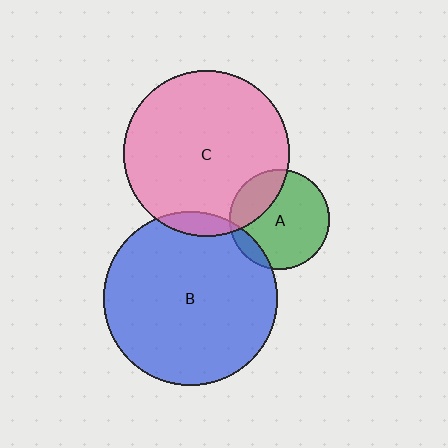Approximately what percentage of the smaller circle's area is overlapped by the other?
Approximately 5%.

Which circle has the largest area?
Circle B (blue).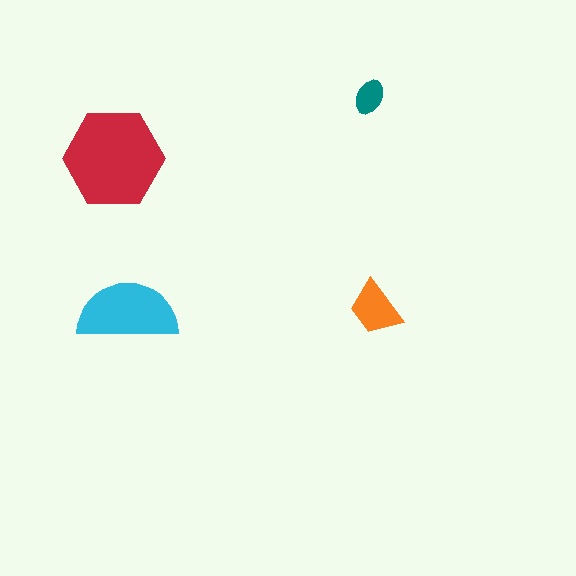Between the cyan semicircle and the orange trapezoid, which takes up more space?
The cyan semicircle.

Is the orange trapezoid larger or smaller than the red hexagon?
Smaller.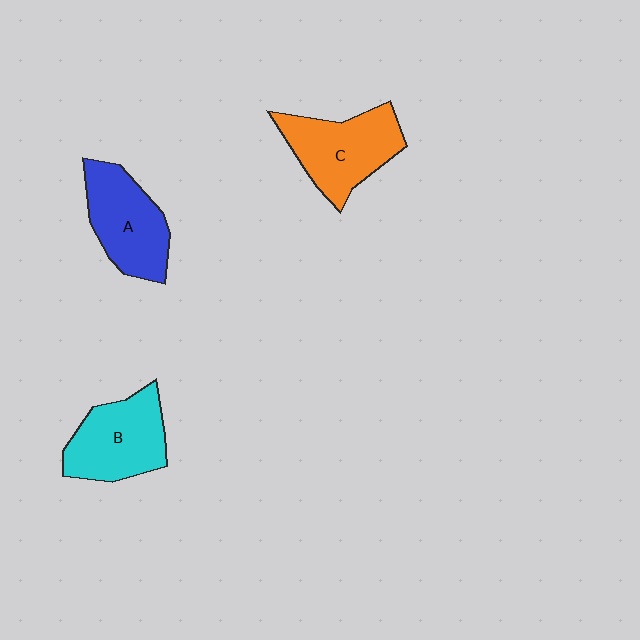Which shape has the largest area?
Shape C (orange).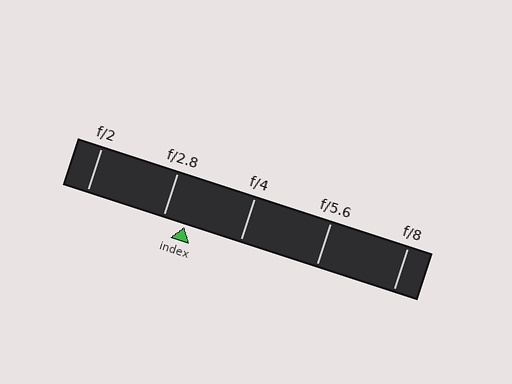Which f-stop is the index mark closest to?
The index mark is closest to f/2.8.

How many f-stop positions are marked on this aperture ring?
There are 5 f-stop positions marked.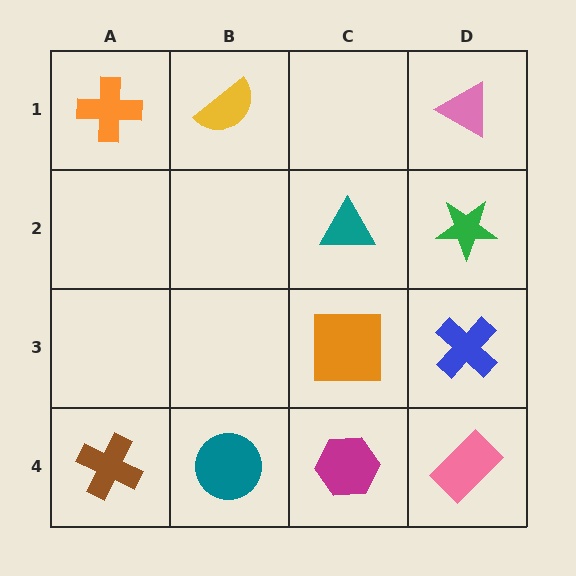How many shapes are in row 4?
4 shapes.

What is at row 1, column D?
A pink triangle.